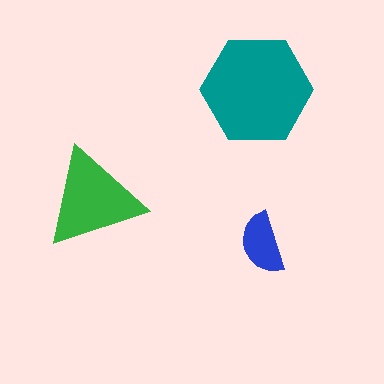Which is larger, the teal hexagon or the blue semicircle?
The teal hexagon.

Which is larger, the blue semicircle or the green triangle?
The green triangle.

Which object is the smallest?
The blue semicircle.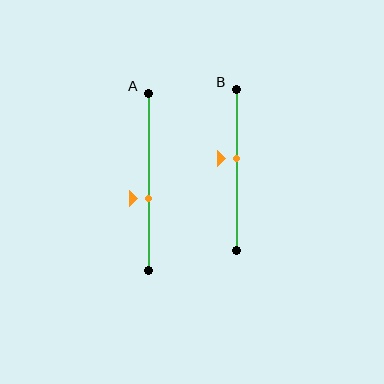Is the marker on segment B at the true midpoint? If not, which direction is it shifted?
No, the marker on segment B is shifted upward by about 7% of the segment length.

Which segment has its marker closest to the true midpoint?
Segment B has its marker closest to the true midpoint.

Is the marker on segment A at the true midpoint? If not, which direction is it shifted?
No, the marker on segment A is shifted downward by about 9% of the segment length.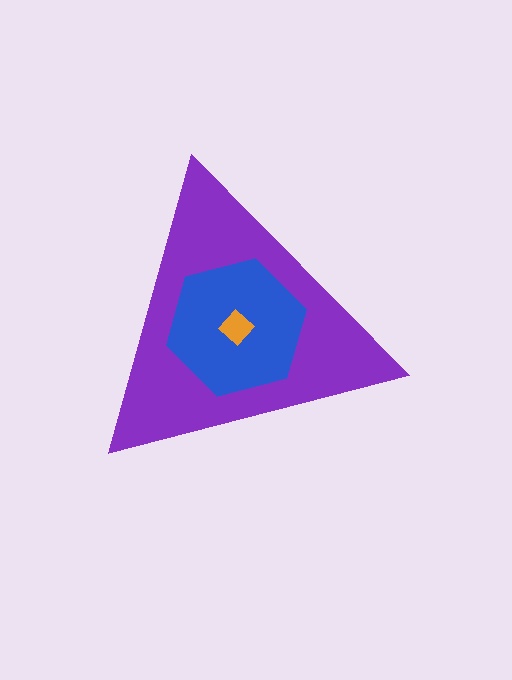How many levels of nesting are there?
3.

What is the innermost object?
The orange diamond.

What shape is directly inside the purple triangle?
The blue hexagon.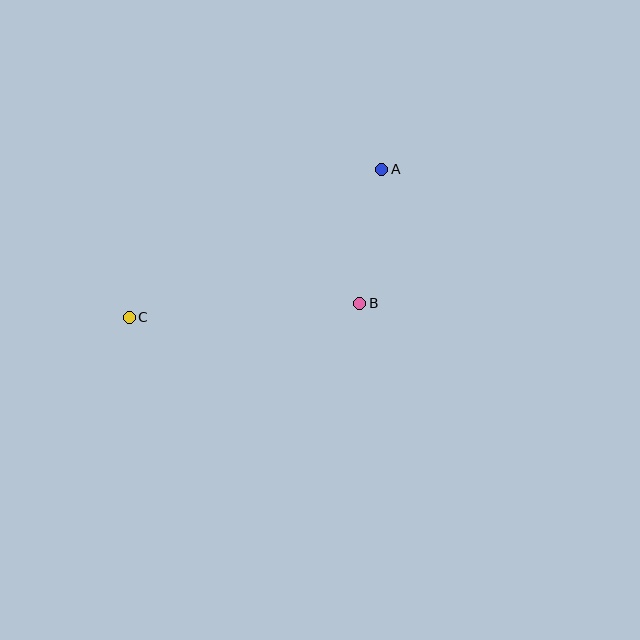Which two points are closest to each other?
Points A and B are closest to each other.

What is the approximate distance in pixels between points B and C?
The distance between B and C is approximately 231 pixels.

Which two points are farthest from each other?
Points A and C are farthest from each other.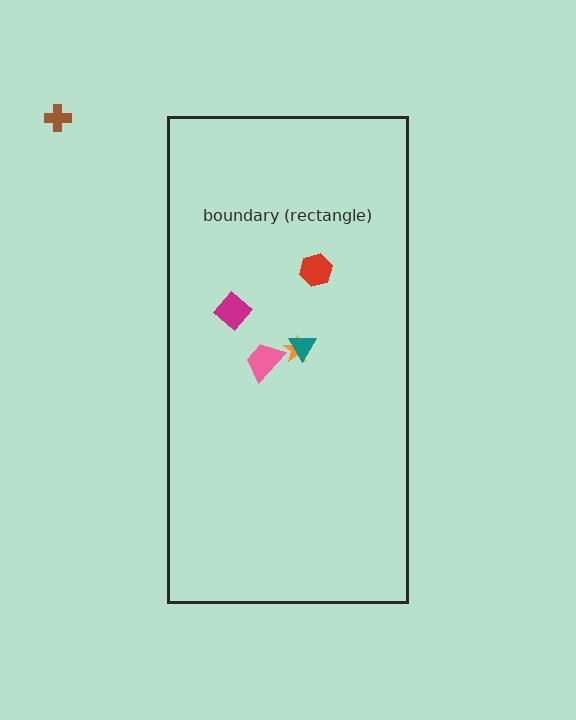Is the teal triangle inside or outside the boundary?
Inside.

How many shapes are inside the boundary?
5 inside, 1 outside.